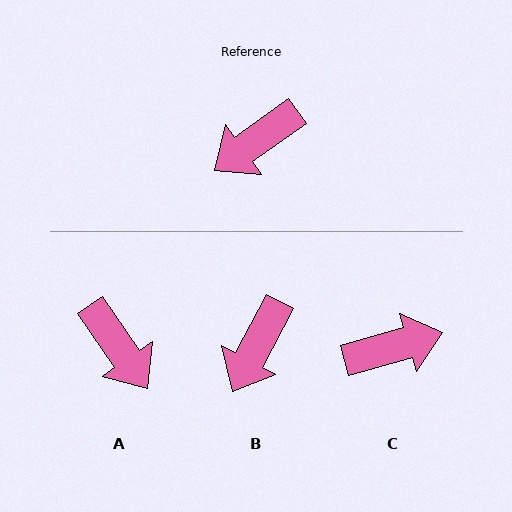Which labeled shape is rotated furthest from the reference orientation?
C, about 160 degrees away.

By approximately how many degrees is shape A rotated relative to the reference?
Approximately 89 degrees counter-clockwise.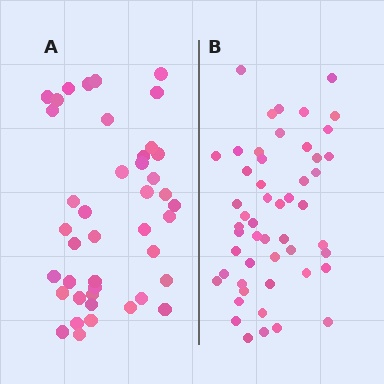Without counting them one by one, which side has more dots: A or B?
Region B (the right region) has more dots.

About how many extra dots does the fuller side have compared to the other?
Region B has roughly 8 or so more dots than region A.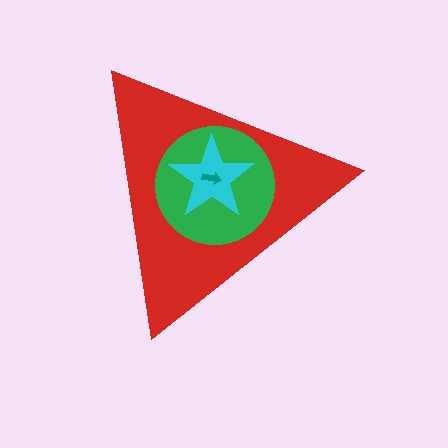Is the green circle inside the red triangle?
Yes.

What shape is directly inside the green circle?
The cyan star.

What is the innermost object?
The teal arrow.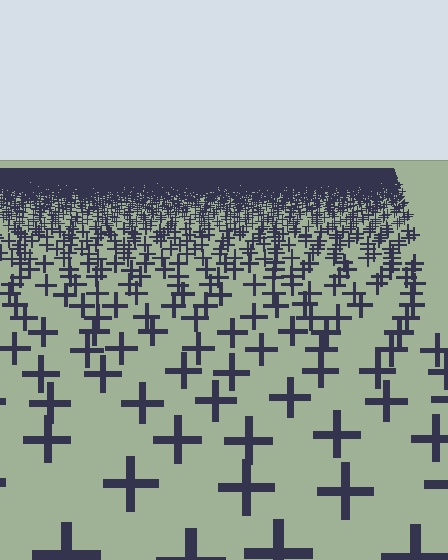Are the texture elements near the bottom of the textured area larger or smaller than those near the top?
Larger. Near the bottom, elements are closer to the viewer and appear at a bigger on-screen size.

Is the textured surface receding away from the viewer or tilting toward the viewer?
The surface is receding away from the viewer. Texture elements get smaller and denser toward the top.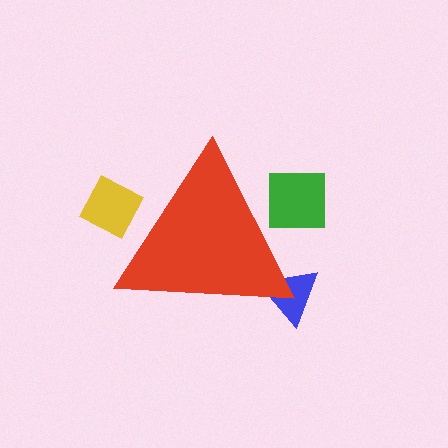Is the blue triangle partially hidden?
Yes, the blue triangle is partially hidden behind the red triangle.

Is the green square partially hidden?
Yes, the green square is partially hidden behind the red triangle.